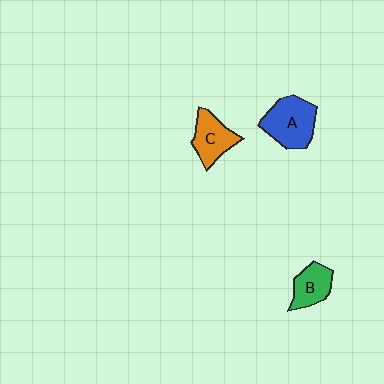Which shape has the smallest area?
Shape B (green).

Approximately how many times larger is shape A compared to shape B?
Approximately 1.5 times.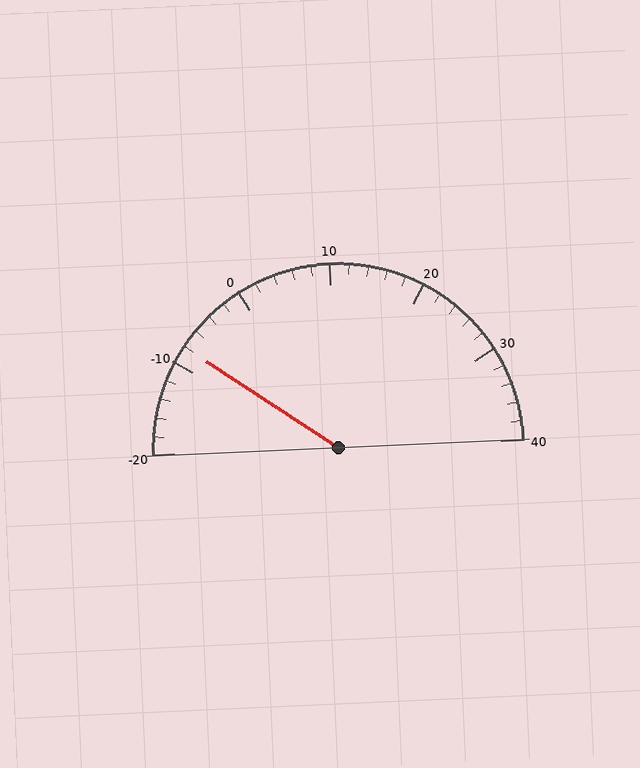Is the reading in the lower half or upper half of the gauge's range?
The reading is in the lower half of the range (-20 to 40).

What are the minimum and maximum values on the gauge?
The gauge ranges from -20 to 40.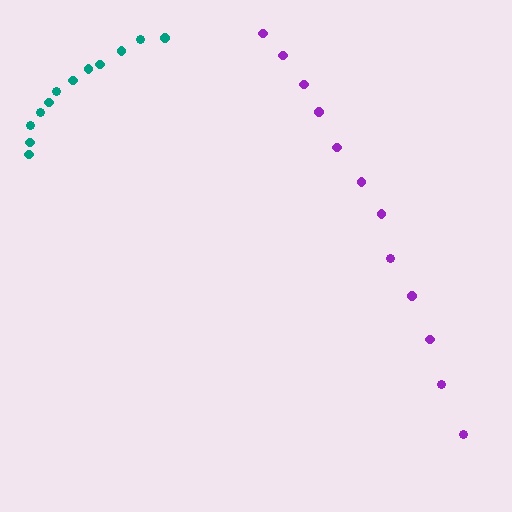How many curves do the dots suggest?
There are 2 distinct paths.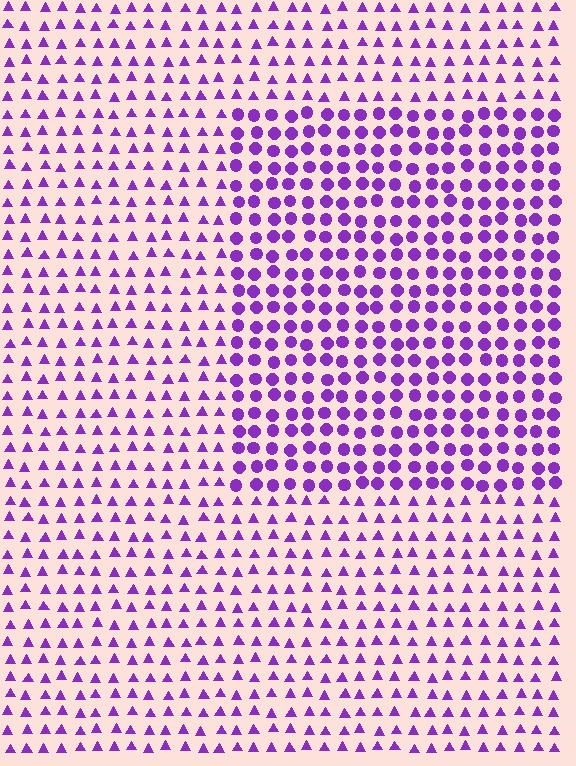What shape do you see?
I see a rectangle.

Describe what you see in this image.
The image is filled with small purple elements arranged in a uniform grid. A rectangle-shaped region contains circles, while the surrounding area contains triangles. The boundary is defined purely by the change in element shape.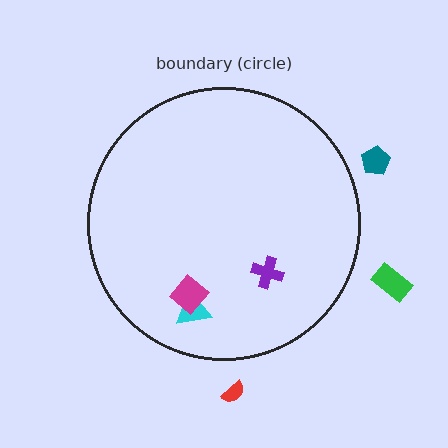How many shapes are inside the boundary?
3 inside, 3 outside.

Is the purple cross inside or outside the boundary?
Inside.